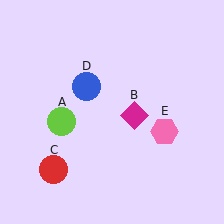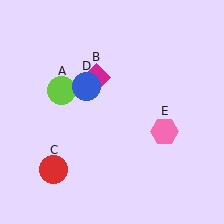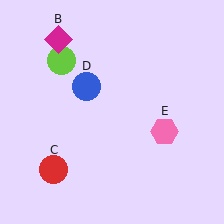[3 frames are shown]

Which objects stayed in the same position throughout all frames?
Red circle (object C) and blue circle (object D) and pink hexagon (object E) remained stationary.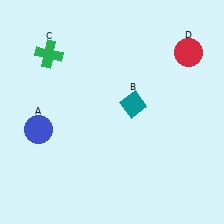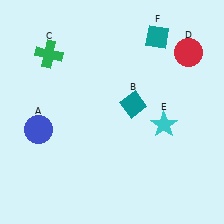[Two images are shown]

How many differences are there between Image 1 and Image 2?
There are 2 differences between the two images.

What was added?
A cyan star (E), a teal diamond (F) were added in Image 2.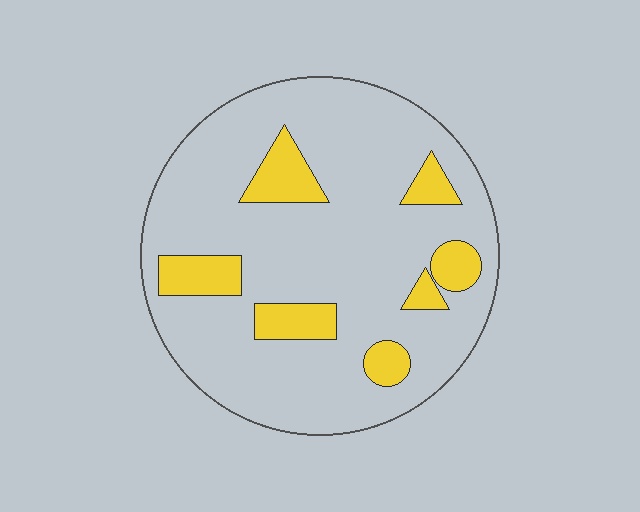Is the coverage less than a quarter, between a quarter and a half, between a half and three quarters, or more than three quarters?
Less than a quarter.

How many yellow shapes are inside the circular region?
7.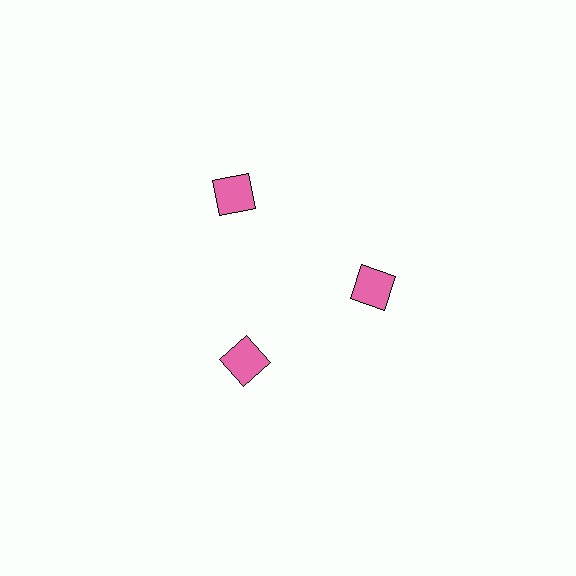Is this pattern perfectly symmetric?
No. The 3 pink squares are arranged in a ring, but one element near the 11 o'clock position is pushed outward from the center, breaking the 3-fold rotational symmetry.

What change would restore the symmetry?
The symmetry would be restored by moving it inward, back onto the ring so that all 3 squares sit at equal angles and equal distance from the center.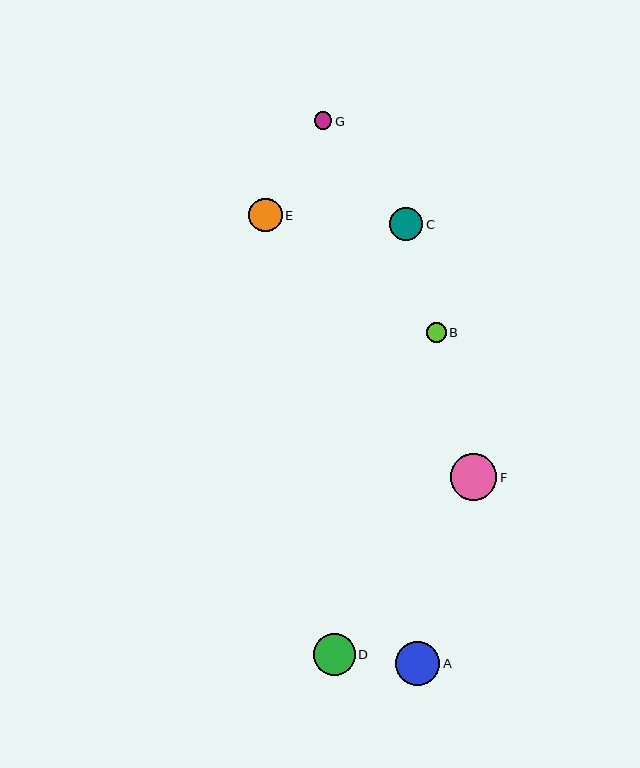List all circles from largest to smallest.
From largest to smallest: F, A, D, E, C, B, G.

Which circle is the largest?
Circle F is the largest with a size of approximately 46 pixels.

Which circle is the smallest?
Circle G is the smallest with a size of approximately 18 pixels.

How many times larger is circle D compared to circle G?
Circle D is approximately 2.4 times the size of circle G.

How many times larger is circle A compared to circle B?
Circle A is approximately 2.2 times the size of circle B.